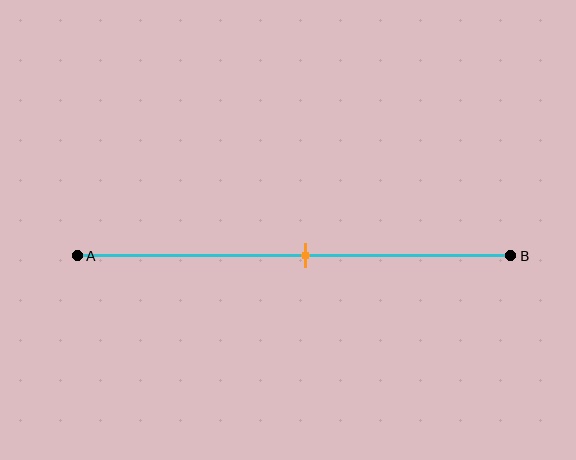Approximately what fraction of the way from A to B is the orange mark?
The orange mark is approximately 55% of the way from A to B.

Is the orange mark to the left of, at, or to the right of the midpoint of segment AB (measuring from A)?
The orange mark is approximately at the midpoint of segment AB.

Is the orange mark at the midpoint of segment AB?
Yes, the mark is approximately at the midpoint.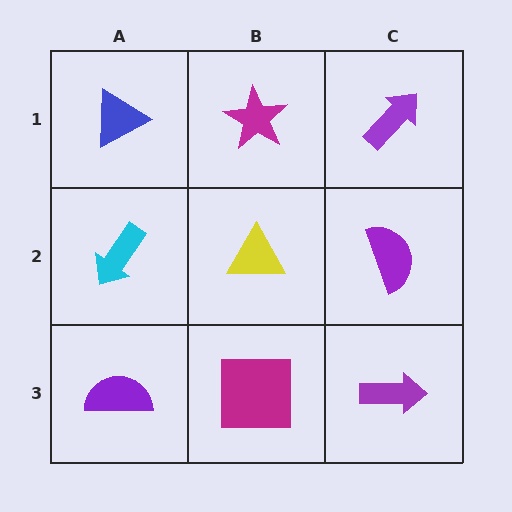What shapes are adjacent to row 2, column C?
A purple arrow (row 1, column C), a purple arrow (row 3, column C), a yellow triangle (row 2, column B).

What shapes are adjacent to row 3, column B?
A yellow triangle (row 2, column B), a purple semicircle (row 3, column A), a purple arrow (row 3, column C).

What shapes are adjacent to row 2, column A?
A blue triangle (row 1, column A), a purple semicircle (row 3, column A), a yellow triangle (row 2, column B).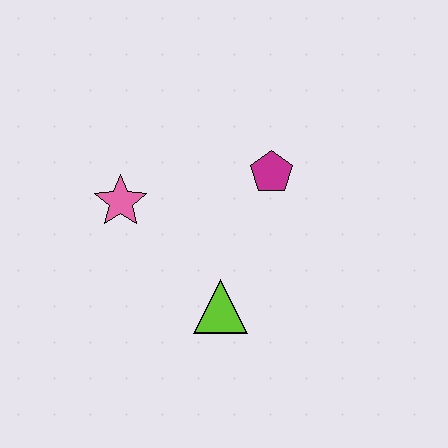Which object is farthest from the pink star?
The magenta pentagon is farthest from the pink star.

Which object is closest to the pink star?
The lime triangle is closest to the pink star.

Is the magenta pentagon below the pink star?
No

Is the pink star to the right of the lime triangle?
No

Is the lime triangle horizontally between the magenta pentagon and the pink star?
Yes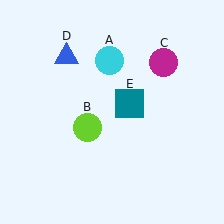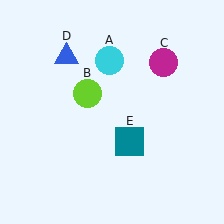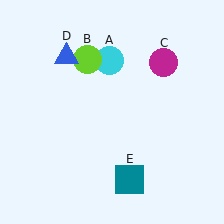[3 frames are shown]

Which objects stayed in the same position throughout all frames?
Cyan circle (object A) and magenta circle (object C) and blue triangle (object D) remained stationary.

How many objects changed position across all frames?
2 objects changed position: lime circle (object B), teal square (object E).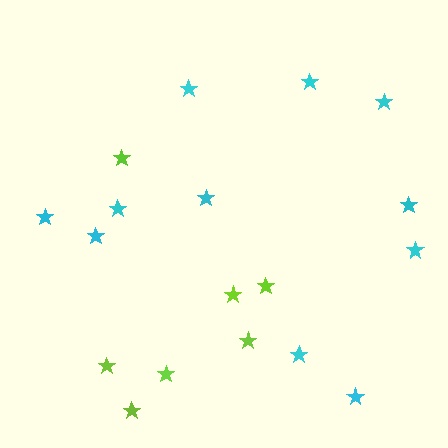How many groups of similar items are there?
There are 2 groups: one group of cyan stars (11) and one group of lime stars (7).